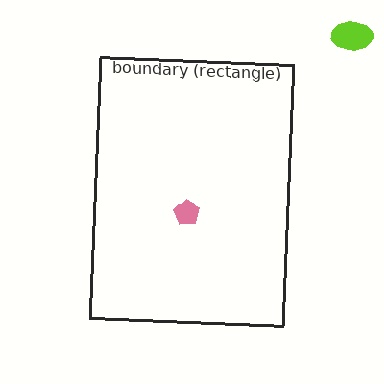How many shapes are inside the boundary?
1 inside, 1 outside.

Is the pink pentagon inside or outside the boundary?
Inside.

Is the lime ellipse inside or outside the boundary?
Outside.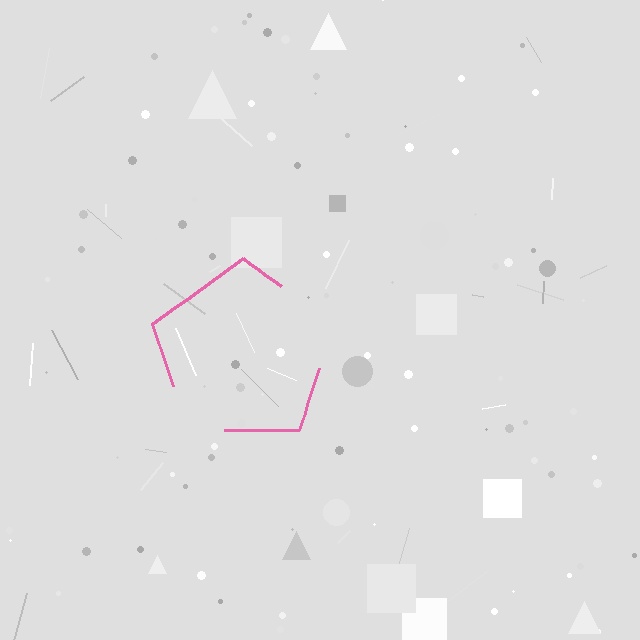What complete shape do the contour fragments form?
The contour fragments form a pentagon.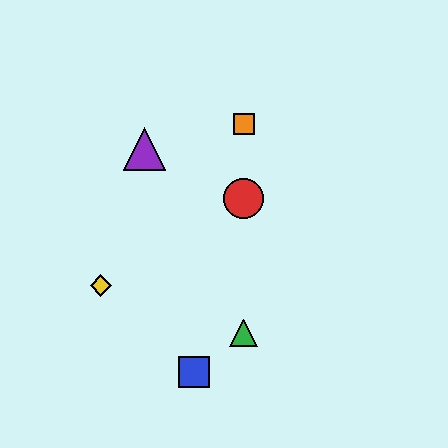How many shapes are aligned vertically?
3 shapes (the red circle, the green triangle, the orange square) are aligned vertically.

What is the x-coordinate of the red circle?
The red circle is at x≈244.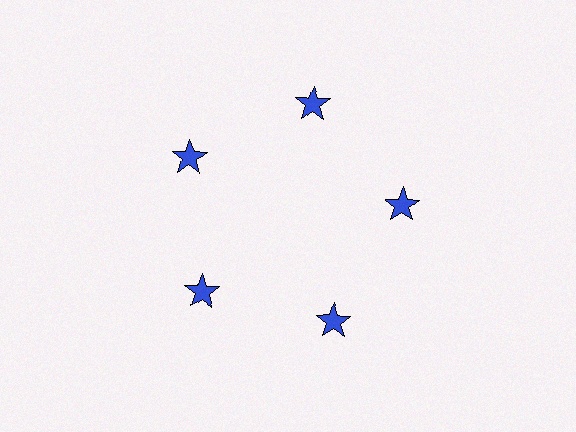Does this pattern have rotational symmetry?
Yes, this pattern has 5-fold rotational symmetry. It looks the same after rotating 72 degrees around the center.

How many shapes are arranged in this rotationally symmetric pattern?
There are 5 shapes, arranged in 5 groups of 1.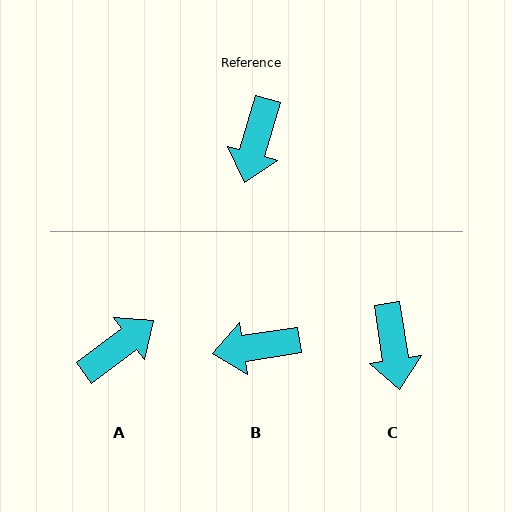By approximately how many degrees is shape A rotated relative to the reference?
Approximately 143 degrees counter-clockwise.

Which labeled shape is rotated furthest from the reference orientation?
A, about 143 degrees away.